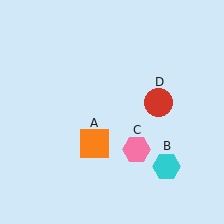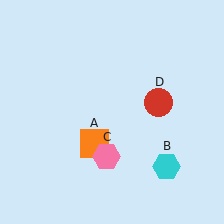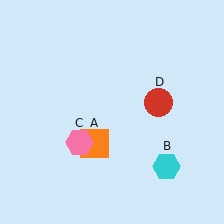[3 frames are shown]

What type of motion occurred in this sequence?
The pink hexagon (object C) rotated clockwise around the center of the scene.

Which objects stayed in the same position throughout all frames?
Orange square (object A) and cyan hexagon (object B) and red circle (object D) remained stationary.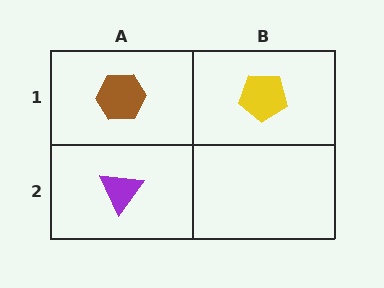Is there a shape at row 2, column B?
No, that cell is empty.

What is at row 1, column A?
A brown hexagon.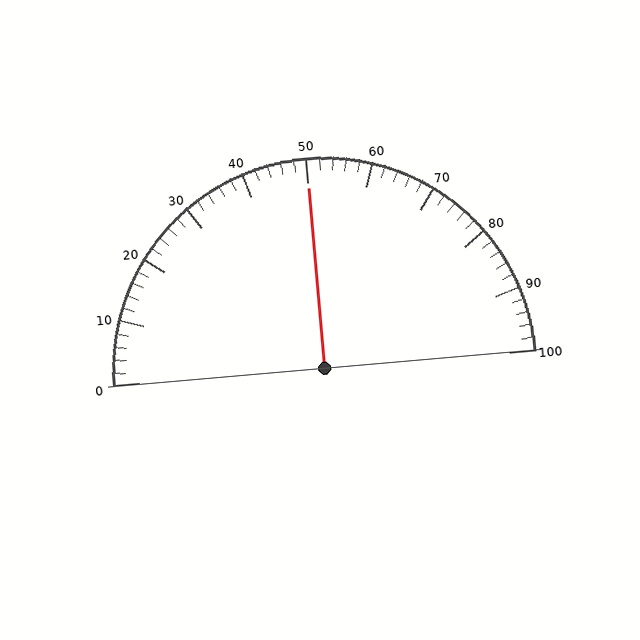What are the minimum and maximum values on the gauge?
The gauge ranges from 0 to 100.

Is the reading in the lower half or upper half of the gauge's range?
The reading is in the upper half of the range (0 to 100).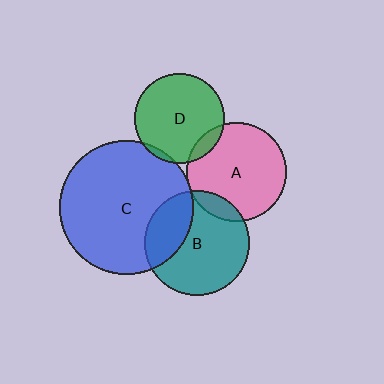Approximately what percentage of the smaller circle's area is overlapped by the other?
Approximately 5%.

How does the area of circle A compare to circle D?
Approximately 1.2 times.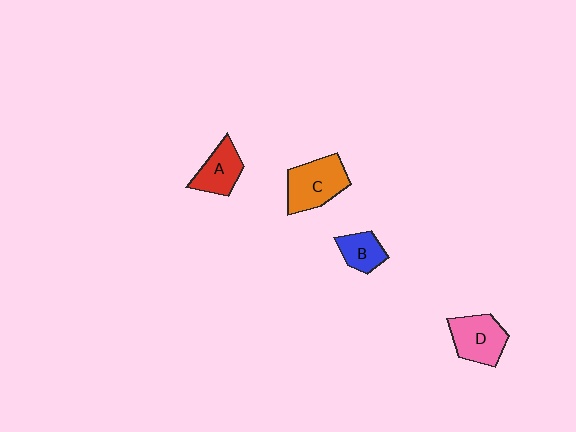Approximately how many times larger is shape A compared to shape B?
Approximately 1.3 times.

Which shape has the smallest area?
Shape B (blue).